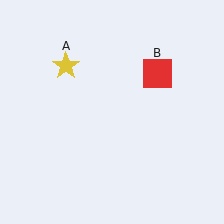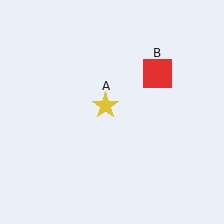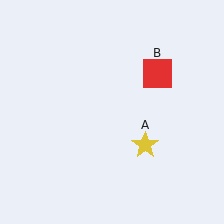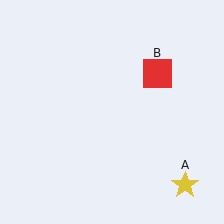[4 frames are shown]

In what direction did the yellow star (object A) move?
The yellow star (object A) moved down and to the right.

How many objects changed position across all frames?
1 object changed position: yellow star (object A).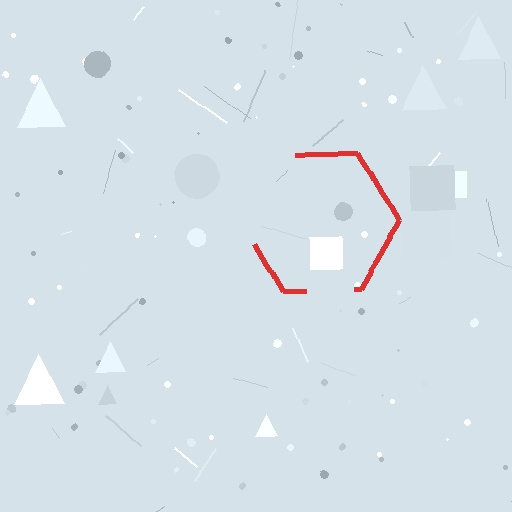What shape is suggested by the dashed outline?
The dashed outline suggests a hexagon.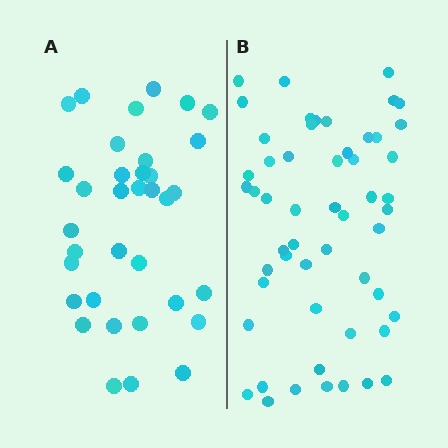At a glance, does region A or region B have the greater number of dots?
Region B (the right region) has more dots.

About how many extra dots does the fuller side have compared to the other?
Region B has approximately 20 more dots than region A.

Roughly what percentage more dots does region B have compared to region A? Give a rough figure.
About 55% more.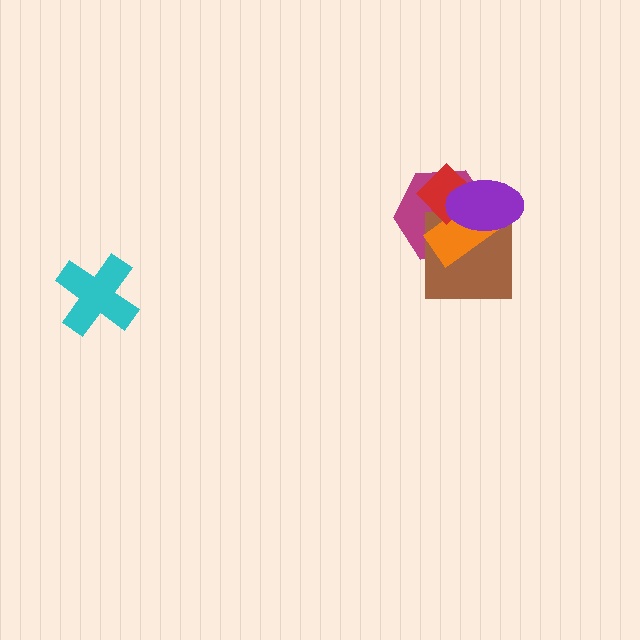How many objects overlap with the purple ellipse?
4 objects overlap with the purple ellipse.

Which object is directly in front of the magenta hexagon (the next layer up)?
The brown square is directly in front of the magenta hexagon.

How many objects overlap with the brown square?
4 objects overlap with the brown square.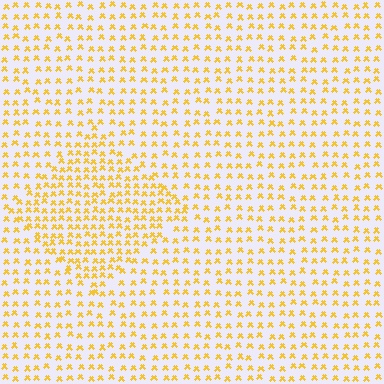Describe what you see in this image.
The image contains small yellow elements arranged at two different densities. A diamond-shaped region is visible where the elements are more densely packed than the surrounding area.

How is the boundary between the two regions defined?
The boundary is defined by a change in element density (approximately 1.7x ratio). All elements are the same color, size, and shape.